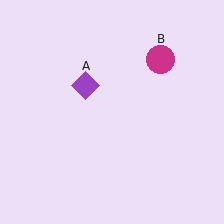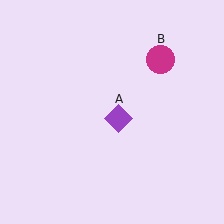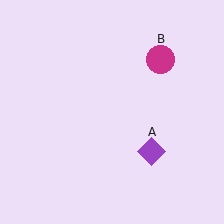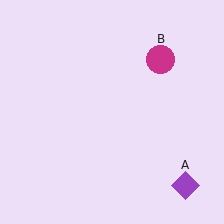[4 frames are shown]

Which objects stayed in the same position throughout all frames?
Magenta circle (object B) remained stationary.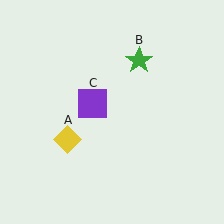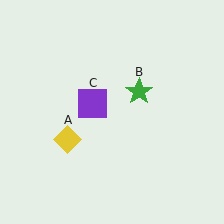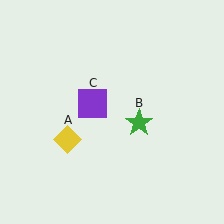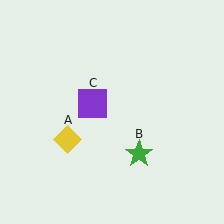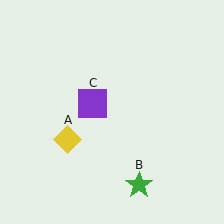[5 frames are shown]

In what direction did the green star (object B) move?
The green star (object B) moved down.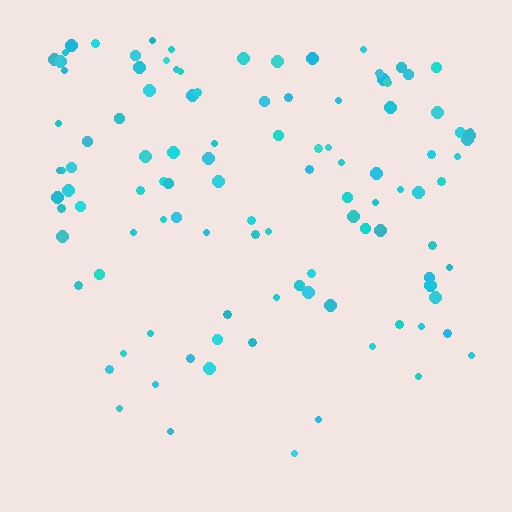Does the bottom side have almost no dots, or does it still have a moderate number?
Still a moderate number, just noticeably fewer than the top.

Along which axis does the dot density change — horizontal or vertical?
Vertical.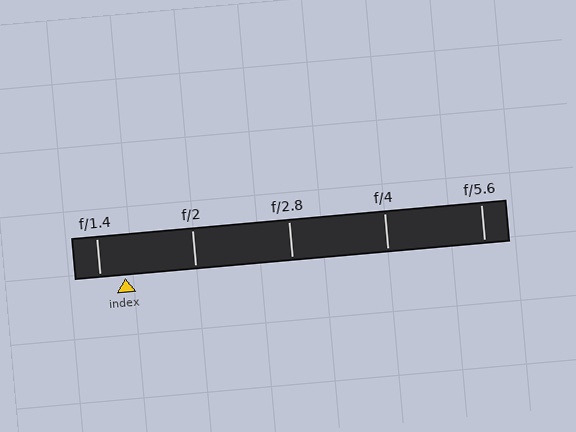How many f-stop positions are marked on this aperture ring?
There are 5 f-stop positions marked.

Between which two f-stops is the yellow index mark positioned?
The index mark is between f/1.4 and f/2.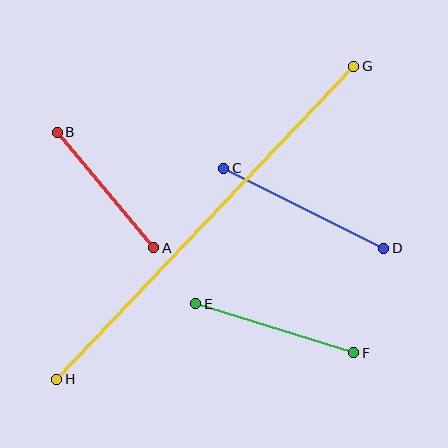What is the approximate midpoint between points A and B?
The midpoint is at approximately (106, 190) pixels.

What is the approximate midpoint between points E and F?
The midpoint is at approximately (275, 328) pixels.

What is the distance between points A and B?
The distance is approximately 151 pixels.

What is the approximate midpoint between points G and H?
The midpoint is at approximately (205, 223) pixels.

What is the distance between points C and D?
The distance is approximately 179 pixels.